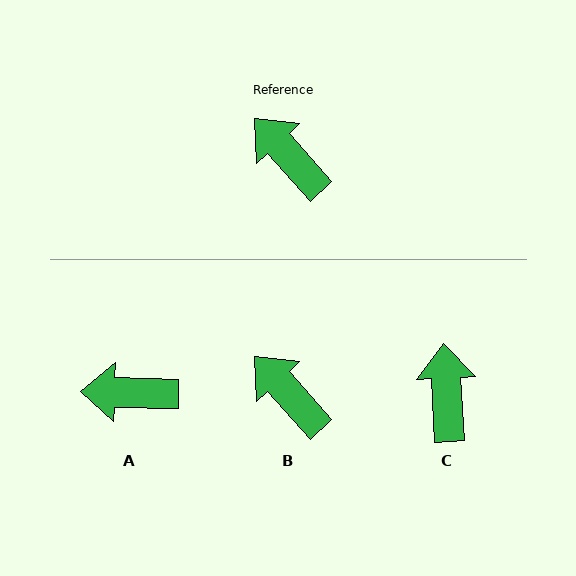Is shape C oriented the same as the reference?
No, it is off by about 39 degrees.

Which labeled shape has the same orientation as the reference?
B.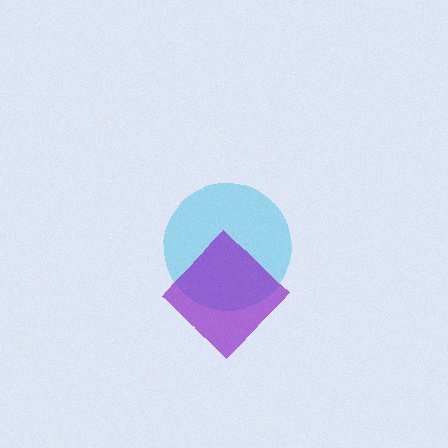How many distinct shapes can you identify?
There are 2 distinct shapes: a cyan circle, a purple diamond.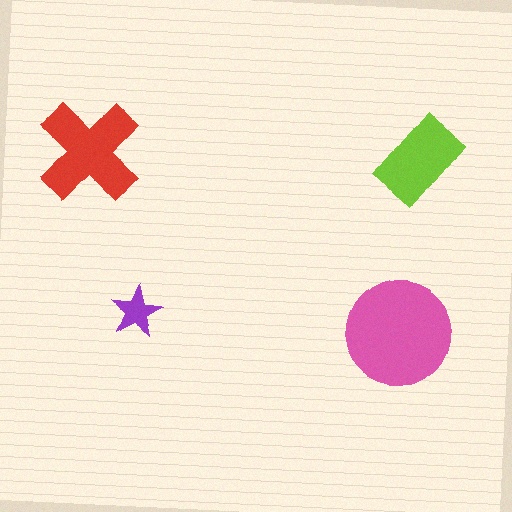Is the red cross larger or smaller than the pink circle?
Smaller.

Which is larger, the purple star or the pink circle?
The pink circle.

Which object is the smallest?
The purple star.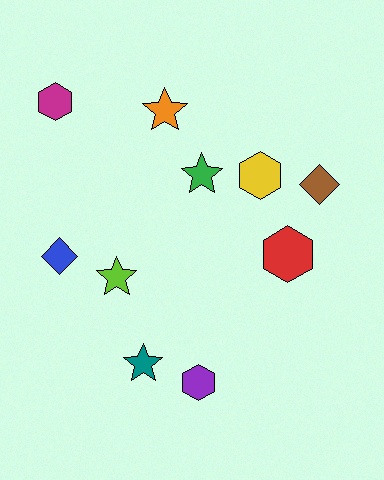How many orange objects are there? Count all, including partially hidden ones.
There is 1 orange object.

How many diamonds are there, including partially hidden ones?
There are 2 diamonds.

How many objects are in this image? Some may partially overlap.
There are 10 objects.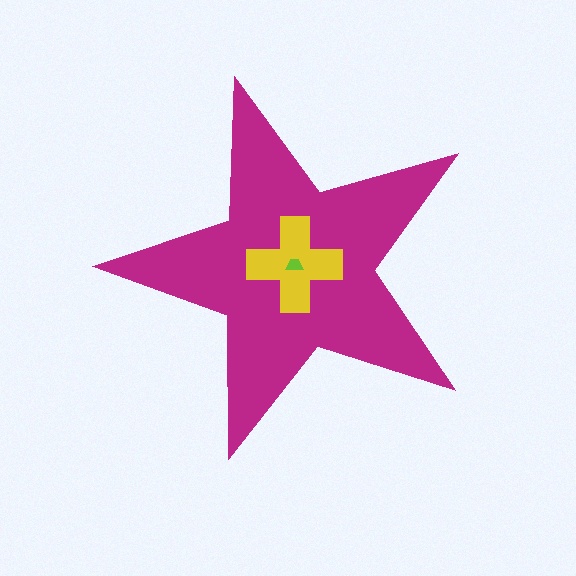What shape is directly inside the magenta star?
The yellow cross.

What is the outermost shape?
The magenta star.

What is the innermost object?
The lime trapezoid.